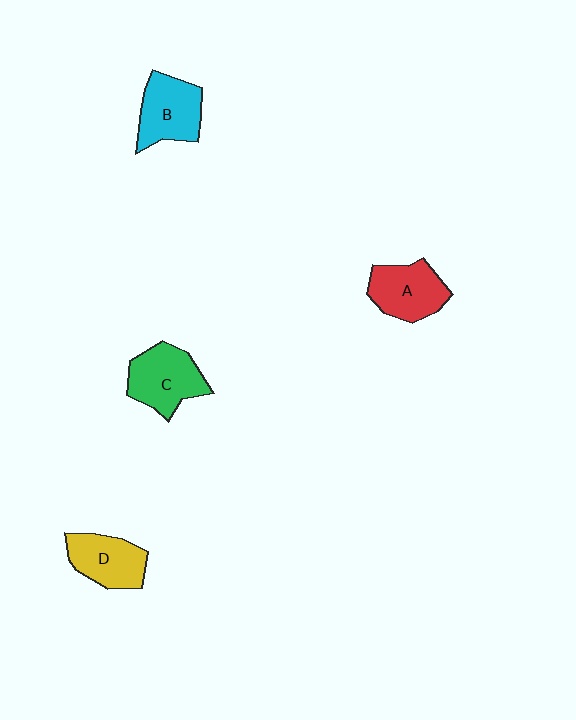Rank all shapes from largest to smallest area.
From largest to smallest: C (green), B (cyan), A (red), D (yellow).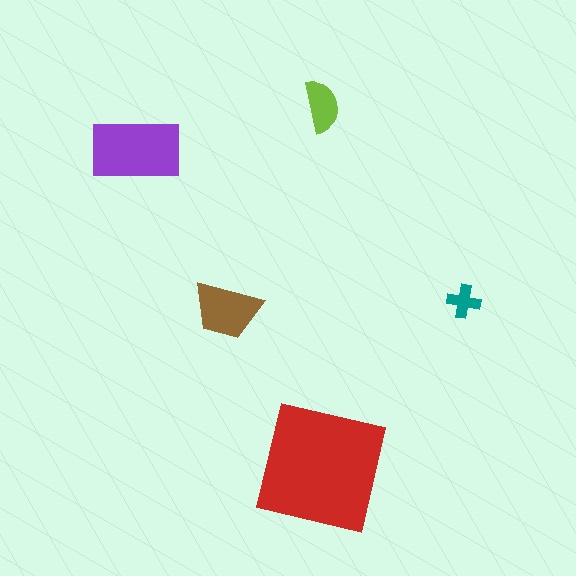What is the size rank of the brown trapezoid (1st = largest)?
3rd.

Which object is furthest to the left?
The purple rectangle is leftmost.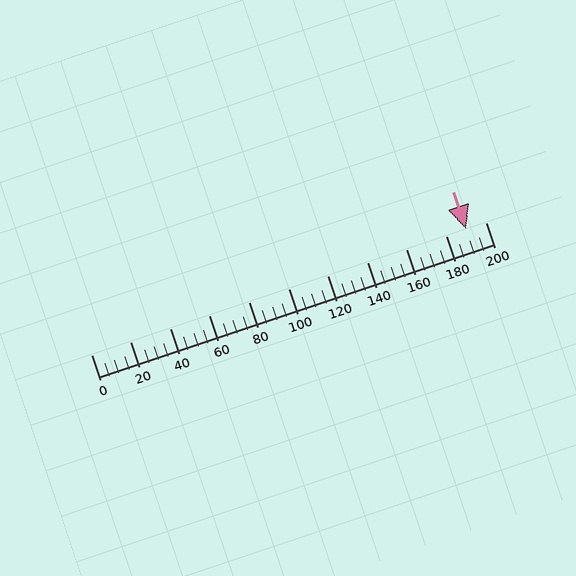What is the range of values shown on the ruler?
The ruler shows values from 0 to 200.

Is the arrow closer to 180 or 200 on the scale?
The arrow is closer to 200.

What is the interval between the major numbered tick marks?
The major tick marks are spaced 20 units apart.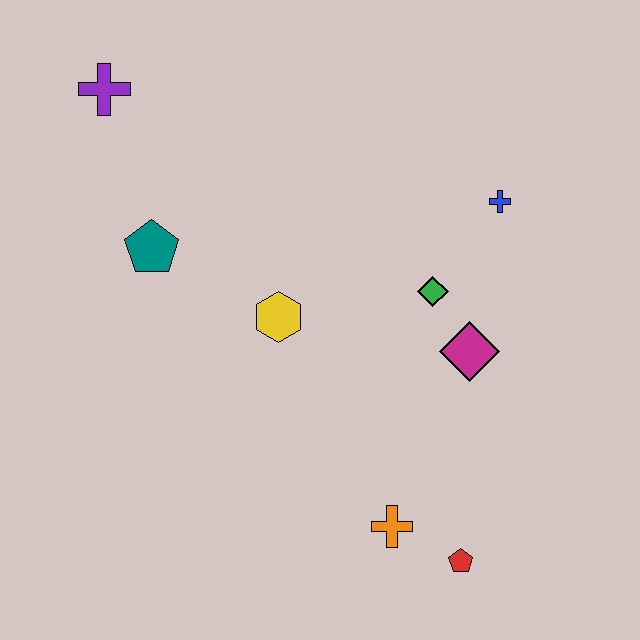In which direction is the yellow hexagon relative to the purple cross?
The yellow hexagon is below the purple cross.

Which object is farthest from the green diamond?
The purple cross is farthest from the green diamond.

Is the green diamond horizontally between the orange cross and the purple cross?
No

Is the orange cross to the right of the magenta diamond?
No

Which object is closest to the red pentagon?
The orange cross is closest to the red pentagon.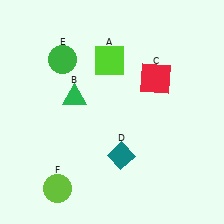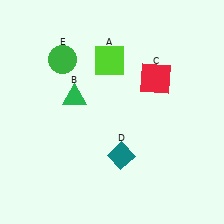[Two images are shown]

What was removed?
The lime circle (F) was removed in Image 2.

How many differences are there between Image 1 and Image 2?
There is 1 difference between the two images.